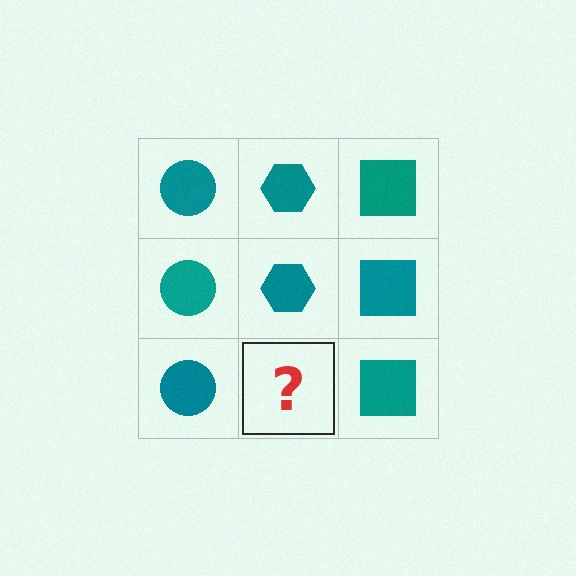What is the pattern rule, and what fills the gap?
The rule is that each column has a consistent shape. The gap should be filled with a teal hexagon.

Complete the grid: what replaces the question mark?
The question mark should be replaced with a teal hexagon.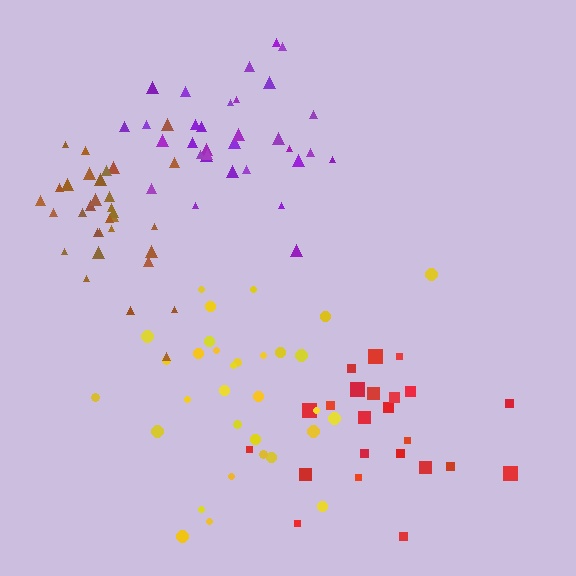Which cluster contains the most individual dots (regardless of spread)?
Purple (32).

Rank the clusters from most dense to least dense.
brown, purple, yellow, red.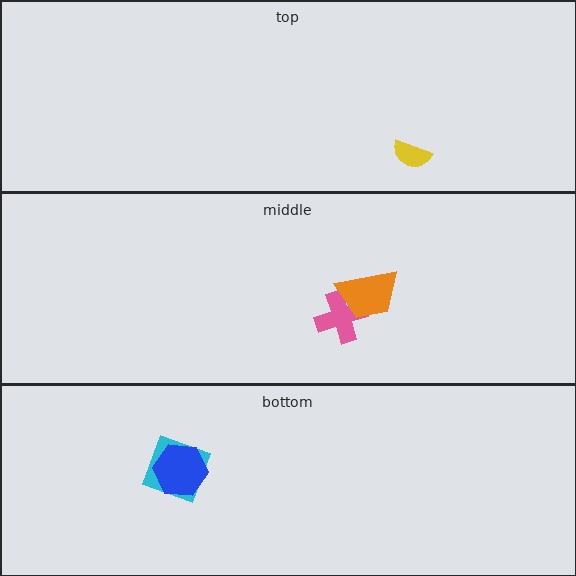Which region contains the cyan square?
The bottom region.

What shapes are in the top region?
The yellow semicircle.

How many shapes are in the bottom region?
2.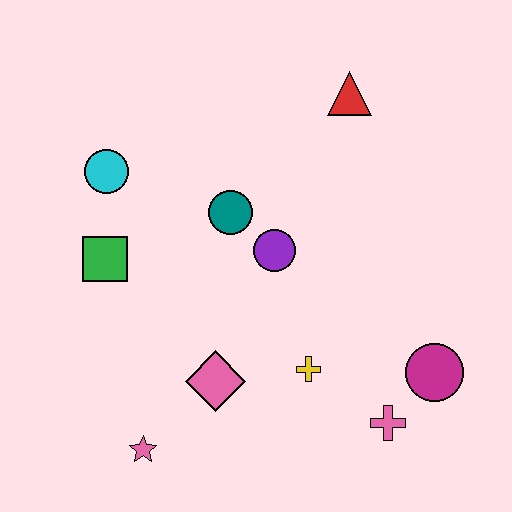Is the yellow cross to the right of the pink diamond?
Yes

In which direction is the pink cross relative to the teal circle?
The pink cross is below the teal circle.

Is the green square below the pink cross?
No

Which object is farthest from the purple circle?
The pink star is farthest from the purple circle.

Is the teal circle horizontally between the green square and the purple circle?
Yes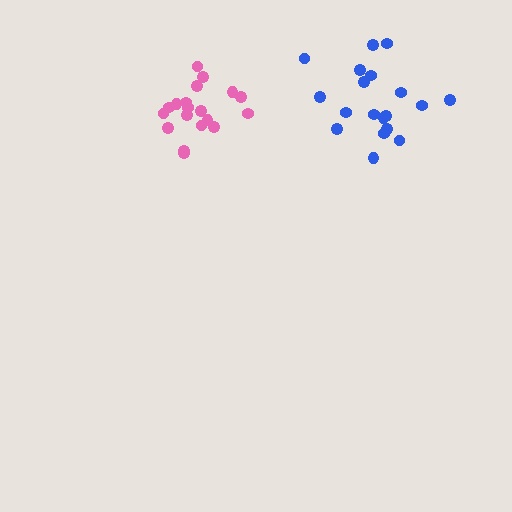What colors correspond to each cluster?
The clusters are colored: pink, blue.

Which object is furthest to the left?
The pink cluster is leftmost.